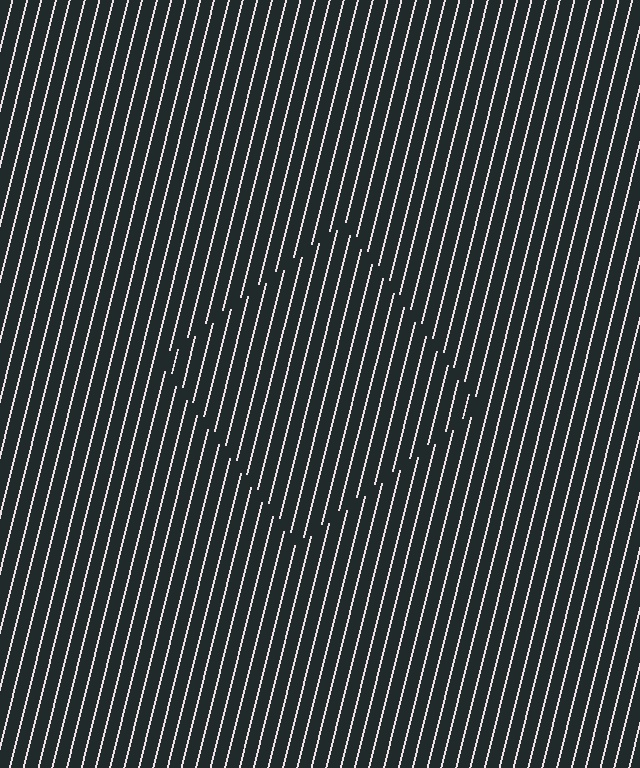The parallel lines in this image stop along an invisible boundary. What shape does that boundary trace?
An illusory square. The interior of the shape contains the same grating, shifted by half a period — the contour is defined by the phase discontinuity where line-ends from the inner and outer gratings abut.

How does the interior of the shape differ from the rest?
The interior of the shape contains the same grating, shifted by half a period — the contour is defined by the phase discontinuity where line-ends from the inner and outer gratings abut.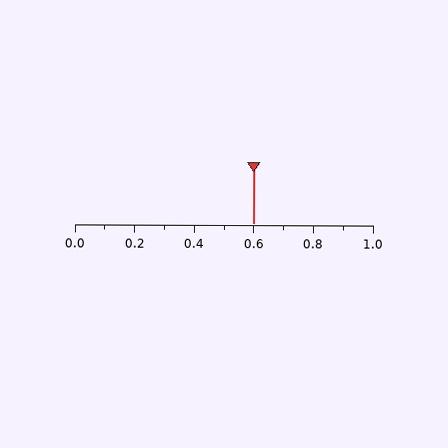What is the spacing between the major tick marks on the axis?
The major ticks are spaced 0.2 apart.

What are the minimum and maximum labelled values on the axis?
The axis runs from 0.0 to 1.0.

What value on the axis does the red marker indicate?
The marker indicates approximately 0.6.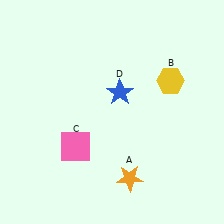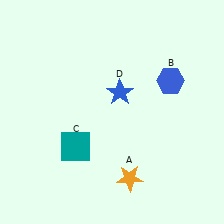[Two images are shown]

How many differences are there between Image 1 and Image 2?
There are 2 differences between the two images.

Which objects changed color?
B changed from yellow to blue. C changed from pink to teal.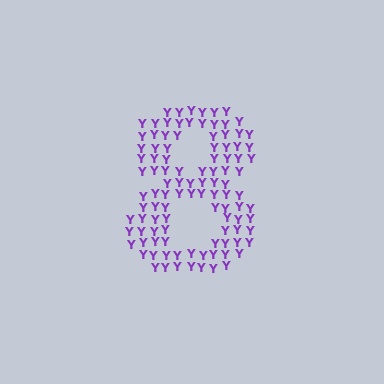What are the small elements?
The small elements are letter Y's.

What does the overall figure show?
The overall figure shows the digit 8.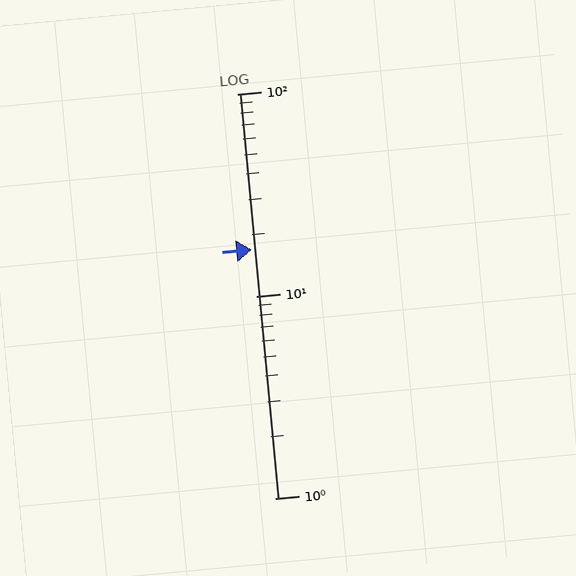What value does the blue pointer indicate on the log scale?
The pointer indicates approximately 17.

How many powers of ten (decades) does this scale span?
The scale spans 2 decades, from 1 to 100.